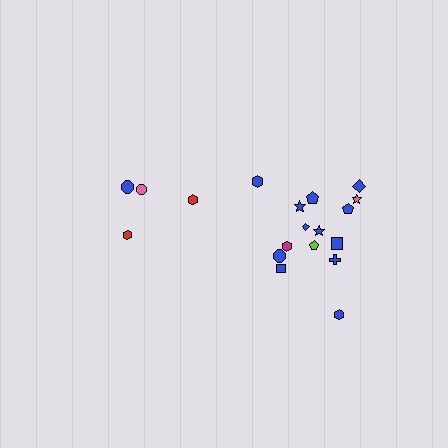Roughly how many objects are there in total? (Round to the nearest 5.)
Roughly 20 objects in total.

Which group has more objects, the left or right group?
The right group.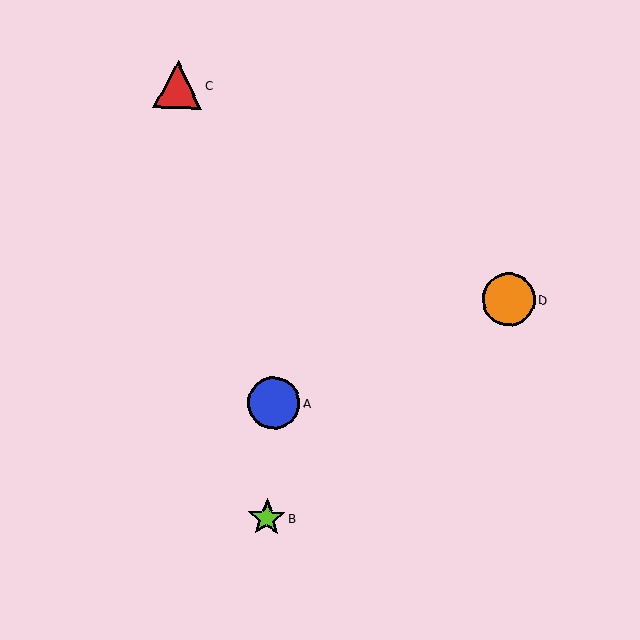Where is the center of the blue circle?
The center of the blue circle is at (274, 403).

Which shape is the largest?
The orange circle (labeled D) is the largest.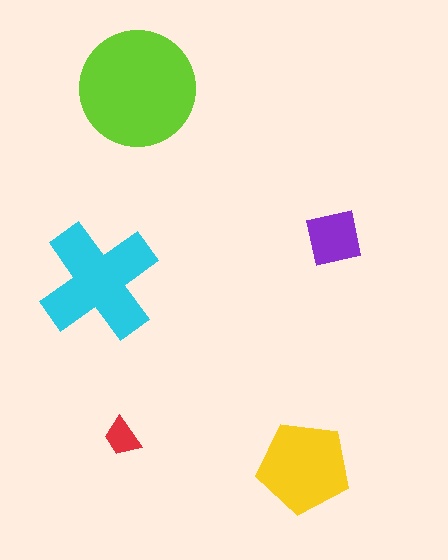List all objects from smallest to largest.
The red trapezoid, the purple square, the yellow pentagon, the cyan cross, the lime circle.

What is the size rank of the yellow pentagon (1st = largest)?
3rd.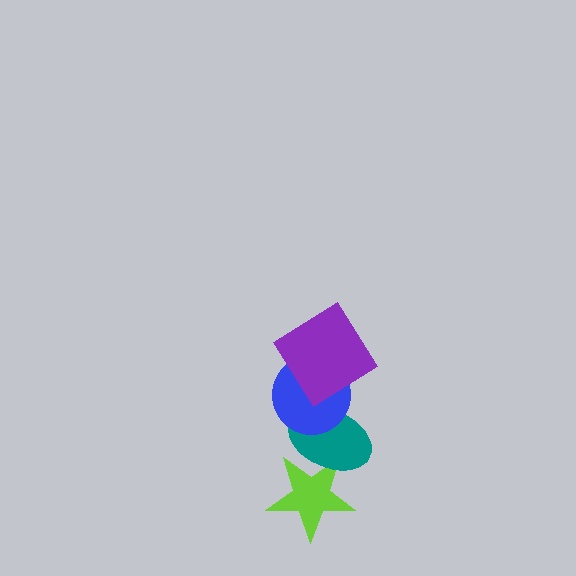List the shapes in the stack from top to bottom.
From top to bottom: the purple diamond, the blue circle, the teal ellipse, the lime star.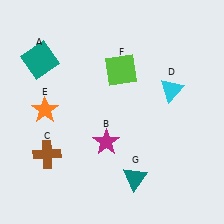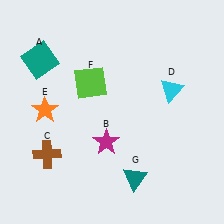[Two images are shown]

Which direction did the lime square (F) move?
The lime square (F) moved left.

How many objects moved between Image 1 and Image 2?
1 object moved between the two images.